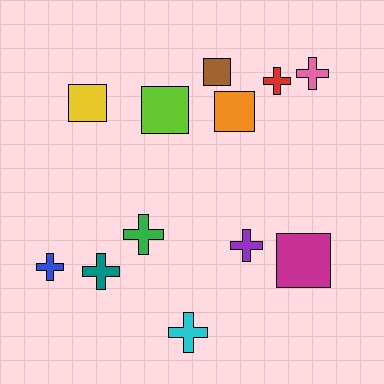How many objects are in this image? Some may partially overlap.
There are 12 objects.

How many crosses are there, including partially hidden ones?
There are 7 crosses.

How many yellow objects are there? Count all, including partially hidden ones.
There is 1 yellow object.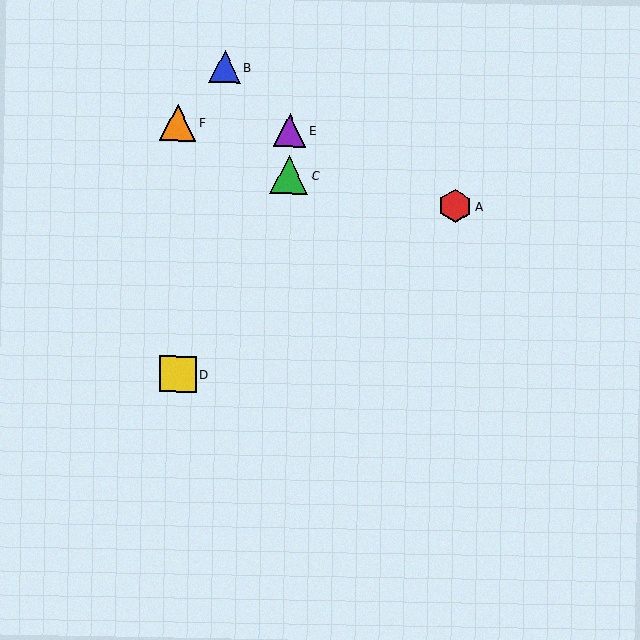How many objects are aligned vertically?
2 objects (C, E) are aligned vertically.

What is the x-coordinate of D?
Object D is at x≈178.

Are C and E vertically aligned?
Yes, both are at x≈289.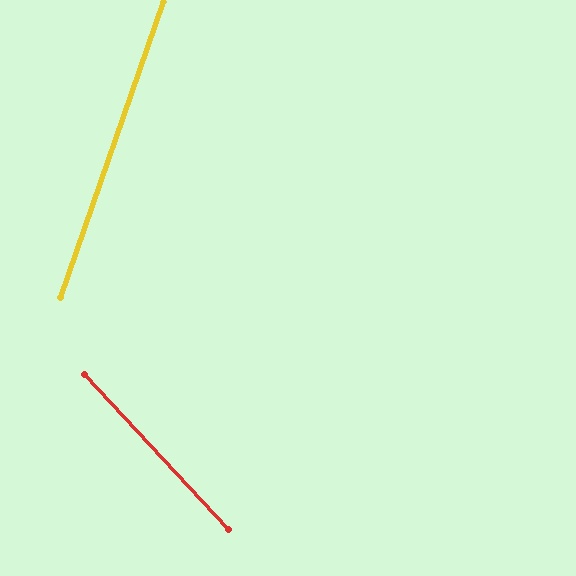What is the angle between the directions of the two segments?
Approximately 62 degrees.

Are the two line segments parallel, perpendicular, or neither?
Neither parallel nor perpendicular — they differ by about 62°.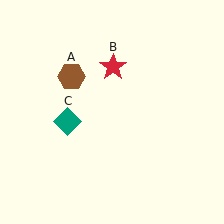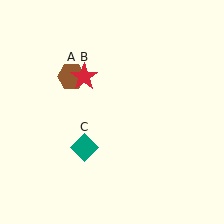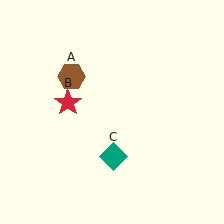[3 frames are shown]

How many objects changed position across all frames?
2 objects changed position: red star (object B), teal diamond (object C).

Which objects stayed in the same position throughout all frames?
Brown hexagon (object A) remained stationary.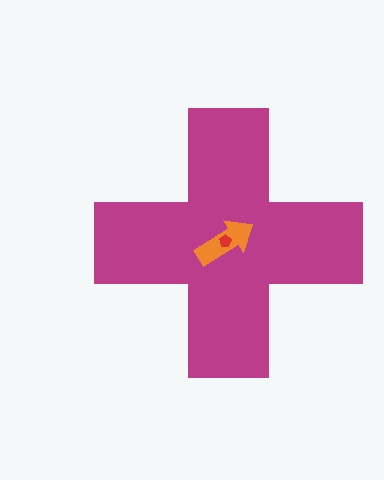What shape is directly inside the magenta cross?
The orange arrow.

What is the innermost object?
The red pentagon.